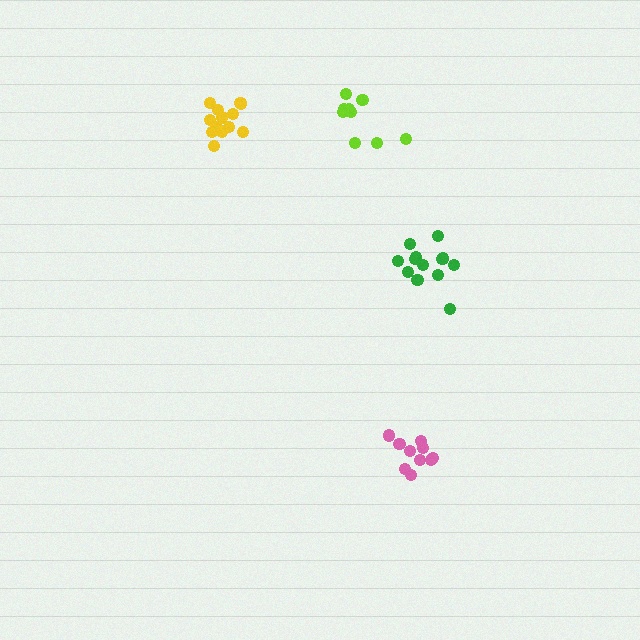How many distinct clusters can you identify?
There are 4 distinct clusters.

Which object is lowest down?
The pink cluster is bottommost.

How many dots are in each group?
Group 1: 9 dots, Group 2: 13 dots, Group 3: 10 dots, Group 4: 13 dots (45 total).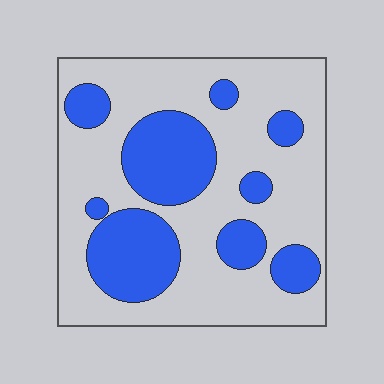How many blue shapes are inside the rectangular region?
9.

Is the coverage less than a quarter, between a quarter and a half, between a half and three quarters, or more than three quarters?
Between a quarter and a half.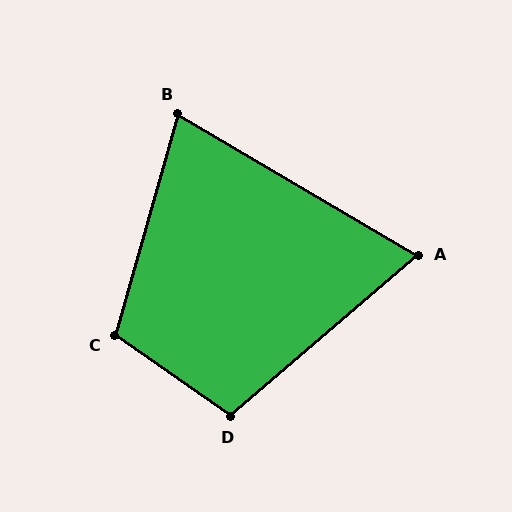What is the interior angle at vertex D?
Approximately 105 degrees (obtuse).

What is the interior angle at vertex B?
Approximately 75 degrees (acute).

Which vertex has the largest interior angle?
C, at approximately 109 degrees.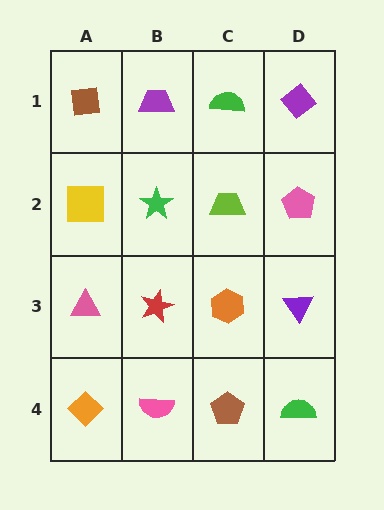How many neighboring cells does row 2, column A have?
3.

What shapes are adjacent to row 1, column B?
A green star (row 2, column B), a brown square (row 1, column A), a green semicircle (row 1, column C).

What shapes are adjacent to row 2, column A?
A brown square (row 1, column A), a pink triangle (row 3, column A), a green star (row 2, column B).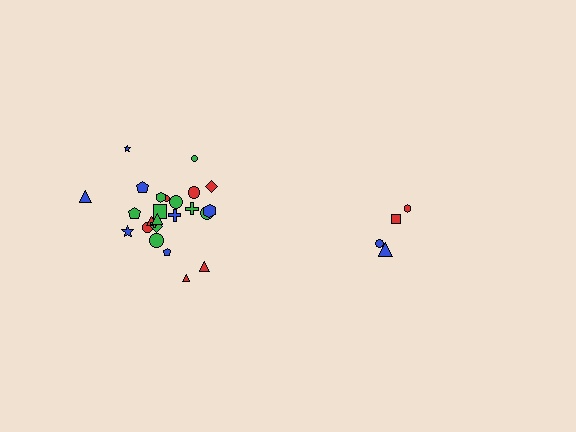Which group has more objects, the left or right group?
The left group.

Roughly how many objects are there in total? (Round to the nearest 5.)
Roughly 30 objects in total.